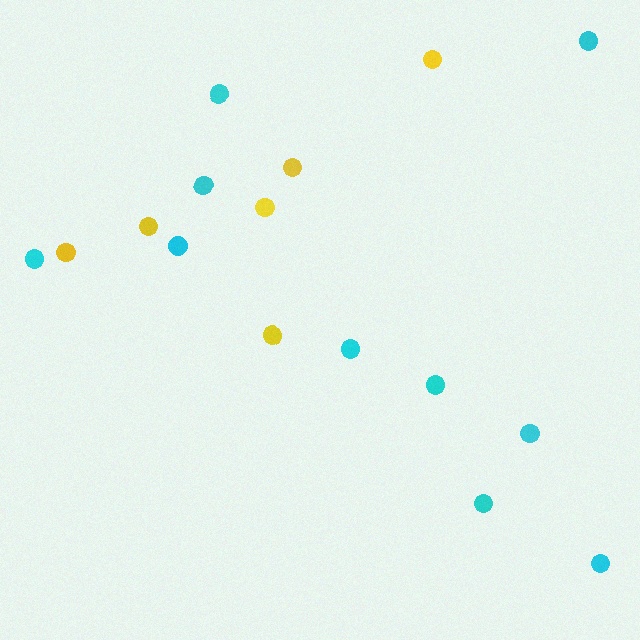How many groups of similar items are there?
There are 2 groups: one group of cyan circles (10) and one group of yellow circles (6).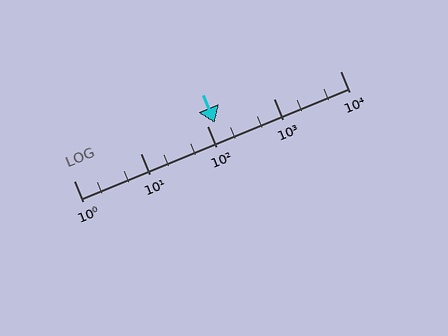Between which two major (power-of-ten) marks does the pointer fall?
The pointer is between 100 and 1000.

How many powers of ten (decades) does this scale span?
The scale spans 4 decades, from 1 to 10000.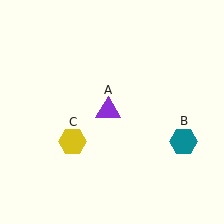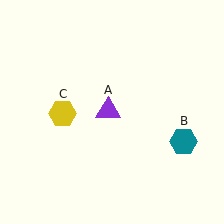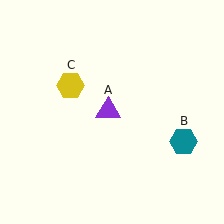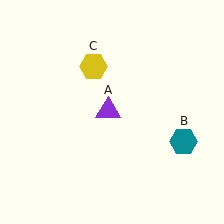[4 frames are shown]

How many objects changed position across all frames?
1 object changed position: yellow hexagon (object C).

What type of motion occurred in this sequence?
The yellow hexagon (object C) rotated clockwise around the center of the scene.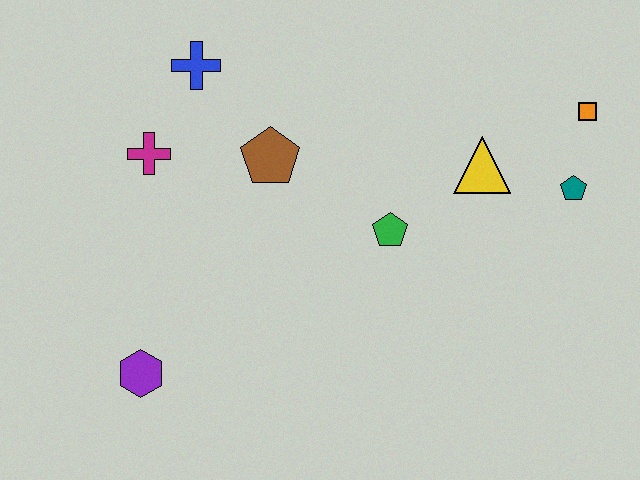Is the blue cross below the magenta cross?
No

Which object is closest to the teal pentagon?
The orange square is closest to the teal pentagon.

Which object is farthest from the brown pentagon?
The orange square is farthest from the brown pentagon.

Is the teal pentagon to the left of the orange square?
Yes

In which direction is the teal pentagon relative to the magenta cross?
The teal pentagon is to the right of the magenta cross.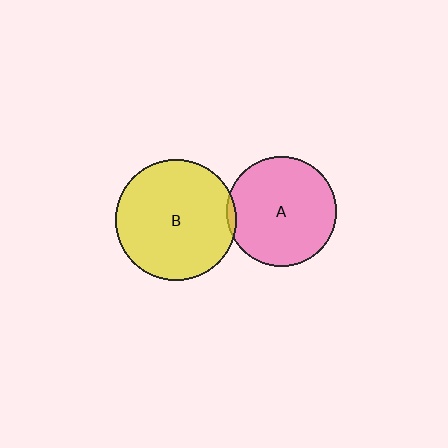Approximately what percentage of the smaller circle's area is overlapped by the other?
Approximately 5%.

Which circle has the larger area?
Circle B (yellow).